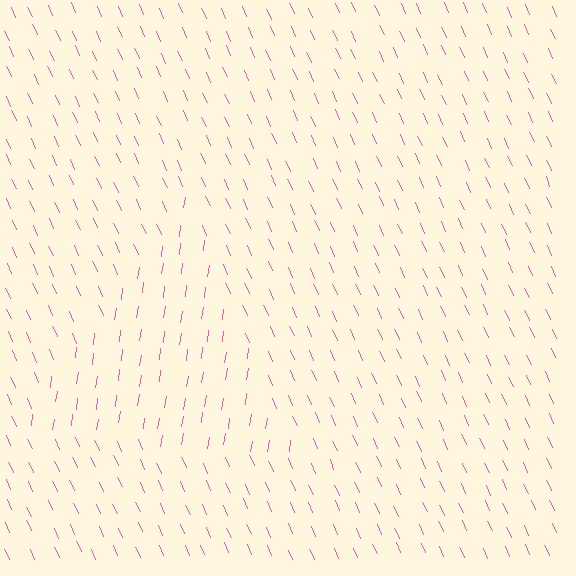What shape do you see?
I see a triangle.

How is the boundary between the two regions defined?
The boundary is defined purely by a change in line orientation (approximately 32 degrees difference). All lines are the same color and thickness.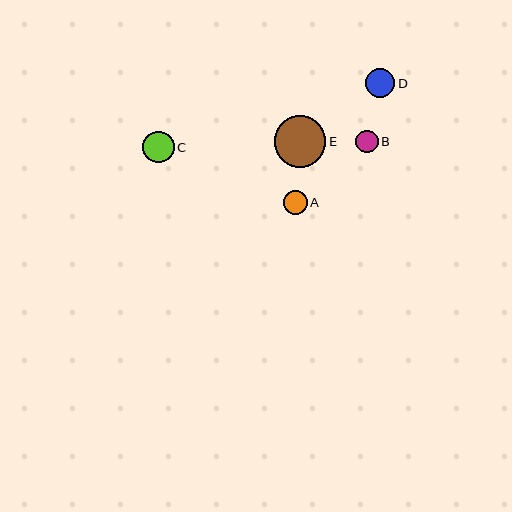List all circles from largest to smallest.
From largest to smallest: E, C, D, A, B.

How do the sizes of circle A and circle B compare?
Circle A and circle B are approximately the same size.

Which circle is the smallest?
Circle B is the smallest with a size of approximately 23 pixels.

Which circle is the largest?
Circle E is the largest with a size of approximately 52 pixels.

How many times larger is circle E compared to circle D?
Circle E is approximately 1.8 times the size of circle D.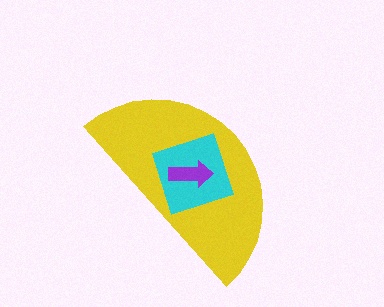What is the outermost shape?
The yellow semicircle.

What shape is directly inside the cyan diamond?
The purple arrow.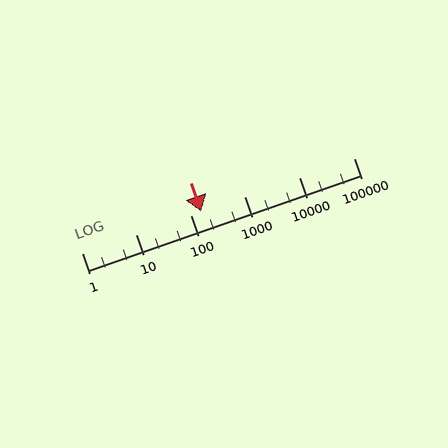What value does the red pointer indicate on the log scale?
The pointer indicates approximately 160.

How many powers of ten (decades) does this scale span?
The scale spans 5 decades, from 1 to 100000.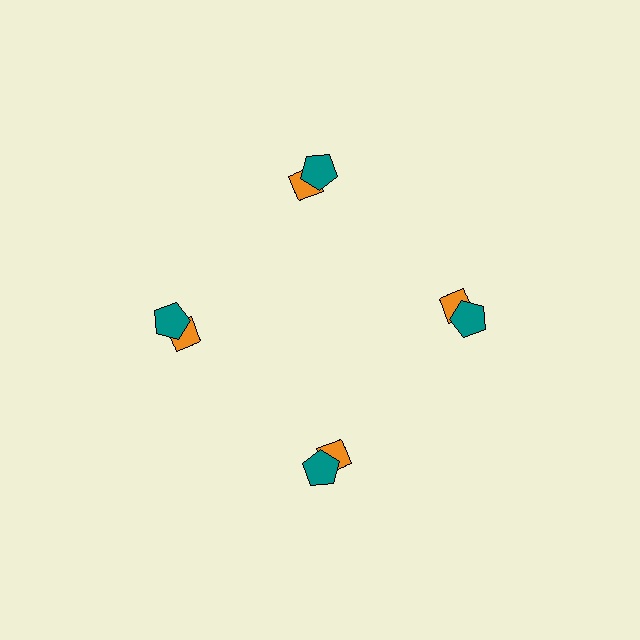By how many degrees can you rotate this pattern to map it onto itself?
The pattern maps onto itself every 90 degrees of rotation.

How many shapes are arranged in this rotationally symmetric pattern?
There are 8 shapes, arranged in 4 groups of 2.